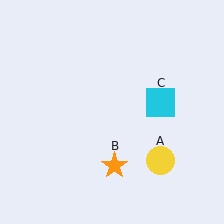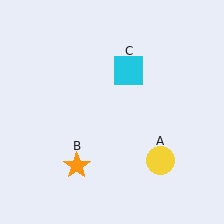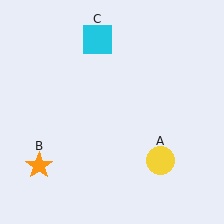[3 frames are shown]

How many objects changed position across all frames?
2 objects changed position: orange star (object B), cyan square (object C).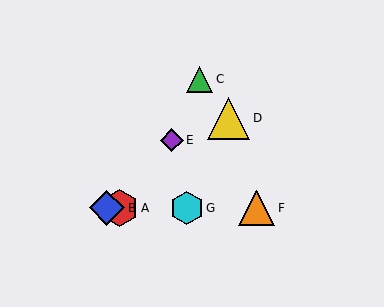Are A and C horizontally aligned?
No, A is at y≈208 and C is at y≈79.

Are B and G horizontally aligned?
Yes, both are at y≈208.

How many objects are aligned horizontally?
4 objects (A, B, F, G) are aligned horizontally.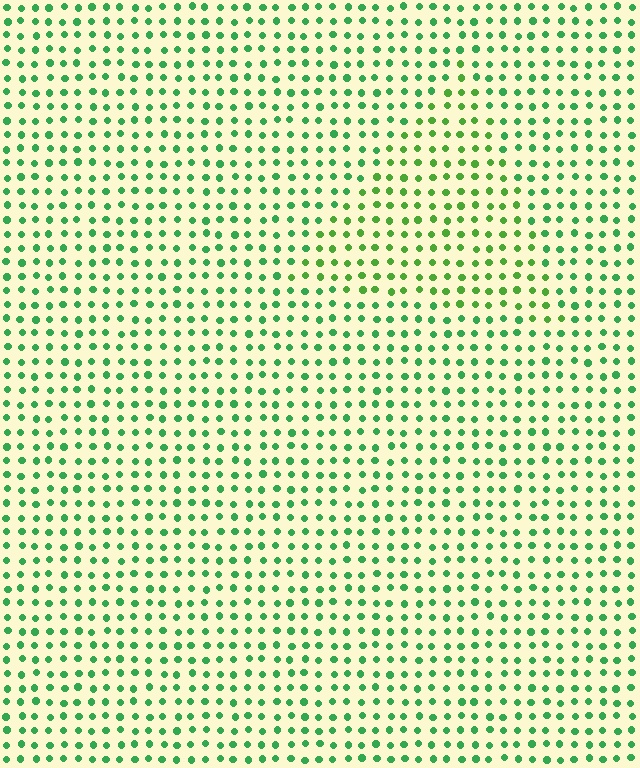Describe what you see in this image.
The image is filled with small green elements in a uniform arrangement. A triangle-shaped region is visible where the elements are tinted to a slightly different hue, forming a subtle color boundary.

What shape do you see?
I see a triangle.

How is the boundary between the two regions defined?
The boundary is defined purely by a slight shift in hue (about 28 degrees). Spacing, size, and orientation are identical on both sides.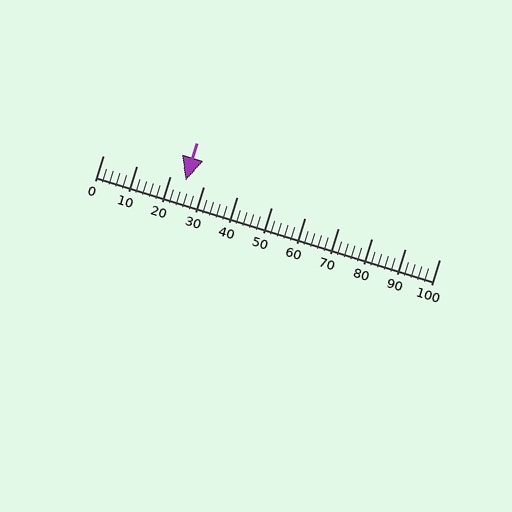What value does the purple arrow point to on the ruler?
The purple arrow points to approximately 25.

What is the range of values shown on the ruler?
The ruler shows values from 0 to 100.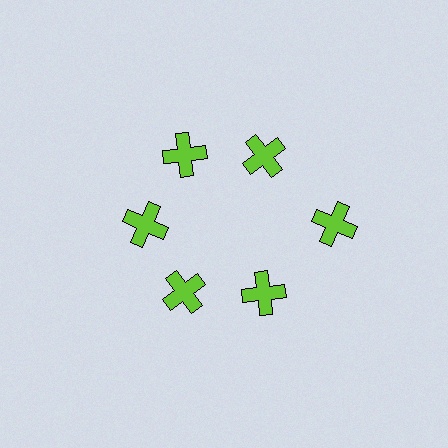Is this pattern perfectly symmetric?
No. The 6 lime crosses are arranged in a ring, but one element near the 3 o'clock position is pushed outward from the center, breaking the 6-fold rotational symmetry.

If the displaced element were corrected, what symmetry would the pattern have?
It would have 6-fold rotational symmetry — the pattern would map onto itself every 60 degrees.